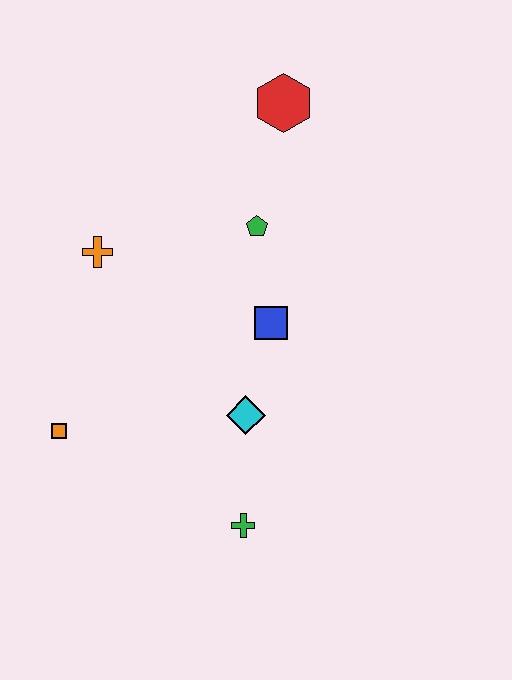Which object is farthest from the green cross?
The red hexagon is farthest from the green cross.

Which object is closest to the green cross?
The cyan diamond is closest to the green cross.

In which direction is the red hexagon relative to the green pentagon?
The red hexagon is above the green pentagon.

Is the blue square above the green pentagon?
No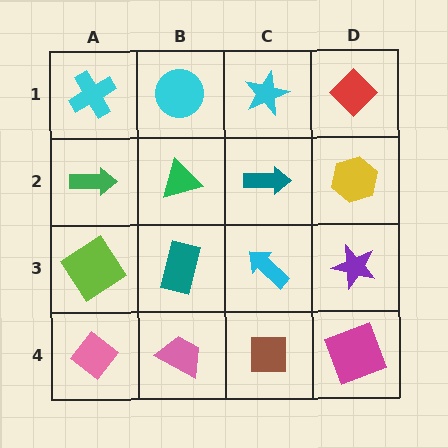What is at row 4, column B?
A pink trapezoid.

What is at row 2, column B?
A green triangle.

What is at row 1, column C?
A cyan star.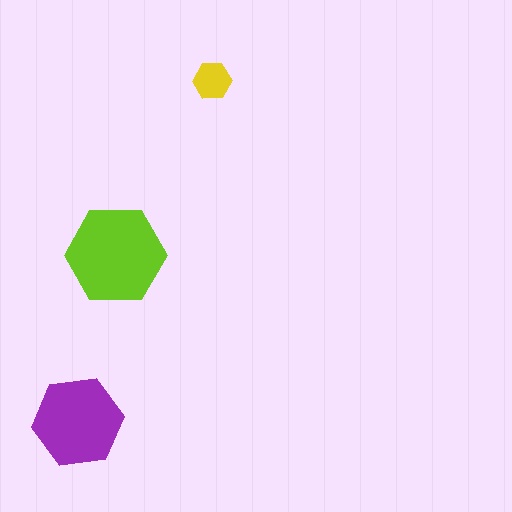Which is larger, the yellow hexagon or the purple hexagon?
The purple one.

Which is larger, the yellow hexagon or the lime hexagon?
The lime one.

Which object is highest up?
The yellow hexagon is topmost.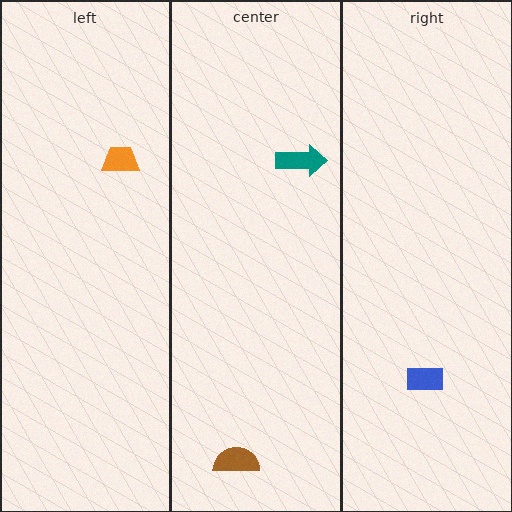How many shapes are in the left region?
1.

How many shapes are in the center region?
2.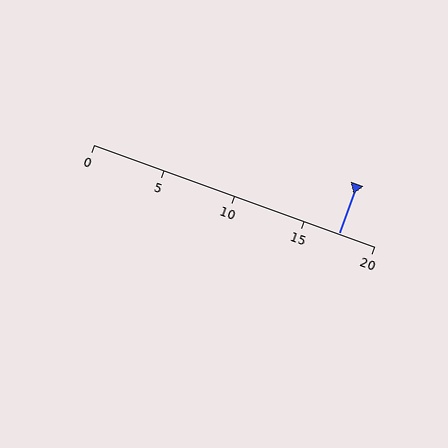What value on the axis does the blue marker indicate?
The marker indicates approximately 17.5.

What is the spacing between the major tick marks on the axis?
The major ticks are spaced 5 apart.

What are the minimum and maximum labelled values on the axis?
The axis runs from 0 to 20.